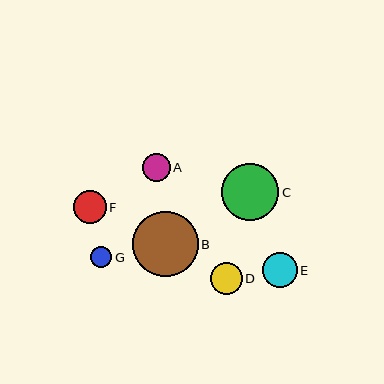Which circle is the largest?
Circle B is the largest with a size of approximately 65 pixels.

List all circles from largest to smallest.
From largest to smallest: B, C, E, F, D, A, G.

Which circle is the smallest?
Circle G is the smallest with a size of approximately 21 pixels.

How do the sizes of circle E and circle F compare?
Circle E and circle F are approximately the same size.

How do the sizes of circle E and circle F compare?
Circle E and circle F are approximately the same size.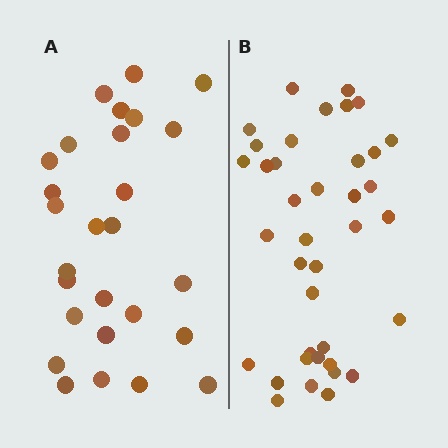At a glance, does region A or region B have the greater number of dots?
Region B (the right region) has more dots.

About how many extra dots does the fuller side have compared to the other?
Region B has roughly 12 or so more dots than region A.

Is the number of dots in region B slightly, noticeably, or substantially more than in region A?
Region B has noticeably more, but not dramatically so. The ratio is roughly 1.4 to 1.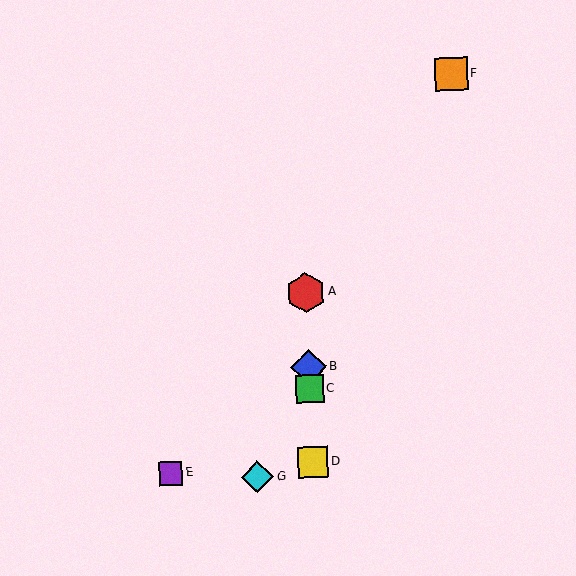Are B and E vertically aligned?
No, B is at x≈309 and E is at x≈171.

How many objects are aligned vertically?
4 objects (A, B, C, D) are aligned vertically.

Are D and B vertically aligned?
Yes, both are at x≈313.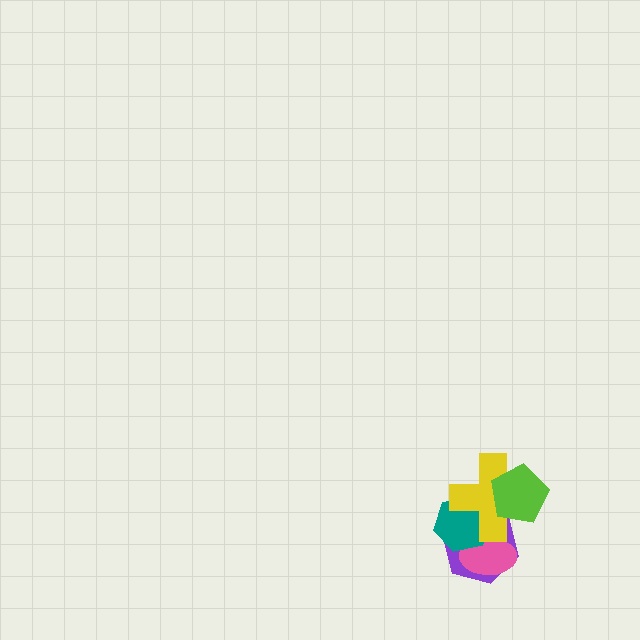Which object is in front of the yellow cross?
The lime pentagon is in front of the yellow cross.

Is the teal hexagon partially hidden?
Yes, it is partially covered by another shape.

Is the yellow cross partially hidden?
Yes, it is partially covered by another shape.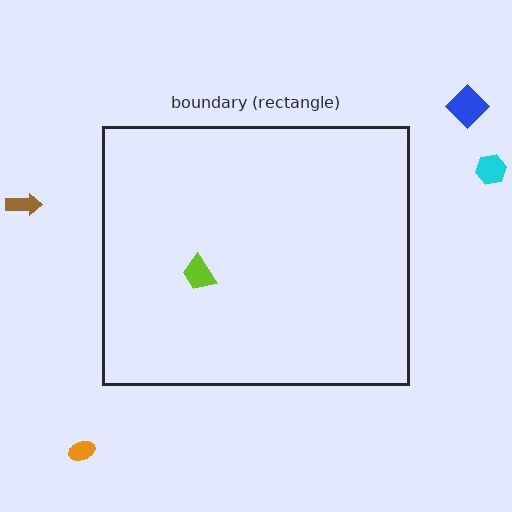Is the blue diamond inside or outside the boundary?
Outside.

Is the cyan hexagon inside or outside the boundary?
Outside.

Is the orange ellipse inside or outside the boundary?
Outside.